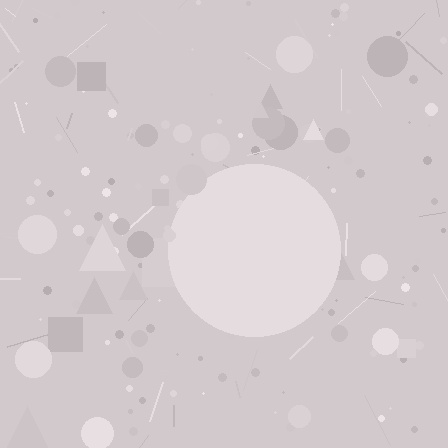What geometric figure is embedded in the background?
A circle is embedded in the background.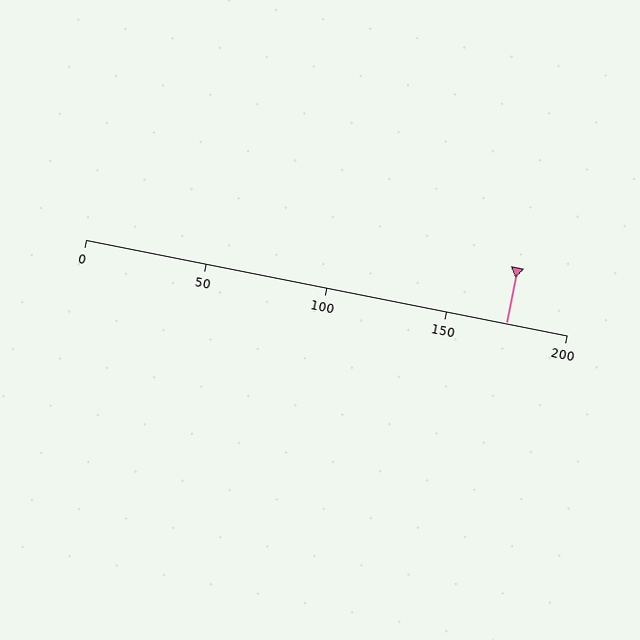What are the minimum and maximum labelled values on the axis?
The axis runs from 0 to 200.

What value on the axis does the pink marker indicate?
The marker indicates approximately 175.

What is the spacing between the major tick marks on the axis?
The major ticks are spaced 50 apart.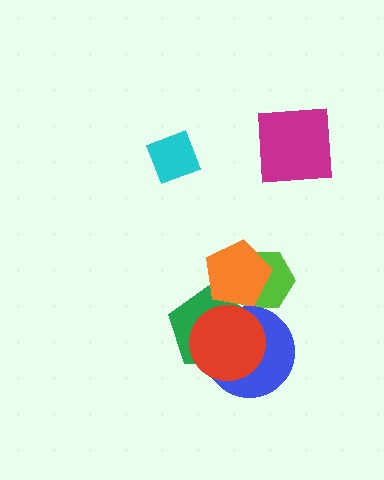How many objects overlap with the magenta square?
0 objects overlap with the magenta square.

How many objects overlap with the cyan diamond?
0 objects overlap with the cyan diamond.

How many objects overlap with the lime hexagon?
1 object overlaps with the lime hexagon.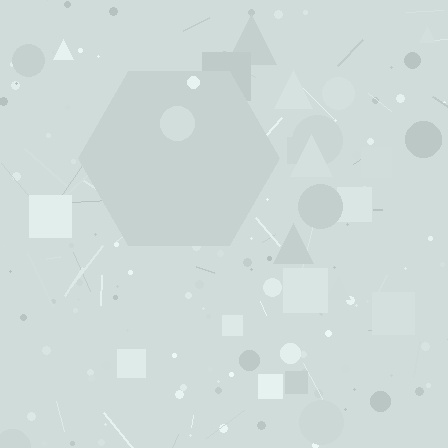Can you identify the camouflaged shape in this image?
The camouflaged shape is a hexagon.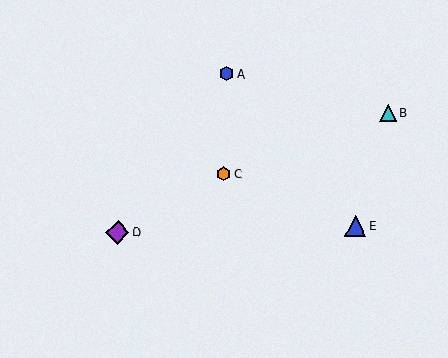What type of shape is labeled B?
Shape B is a cyan triangle.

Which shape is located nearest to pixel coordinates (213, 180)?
The orange hexagon (labeled C) at (224, 174) is nearest to that location.